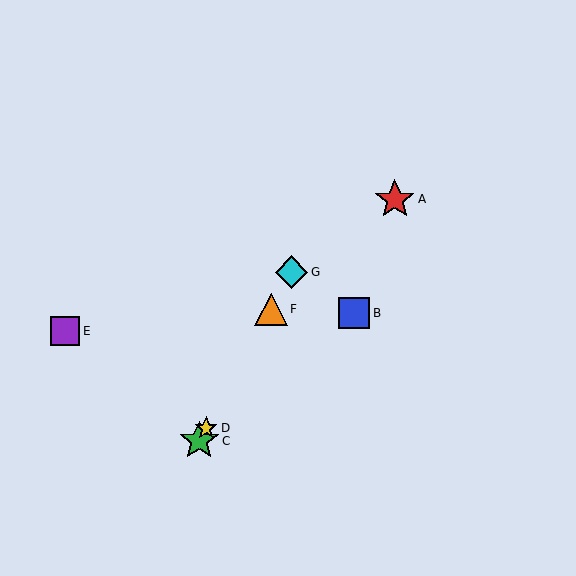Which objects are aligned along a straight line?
Objects C, D, F, G are aligned along a straight line.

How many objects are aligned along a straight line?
4 objects (C, D, F, G) are aligned along a straight line.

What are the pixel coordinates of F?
Object F is at (271, 309).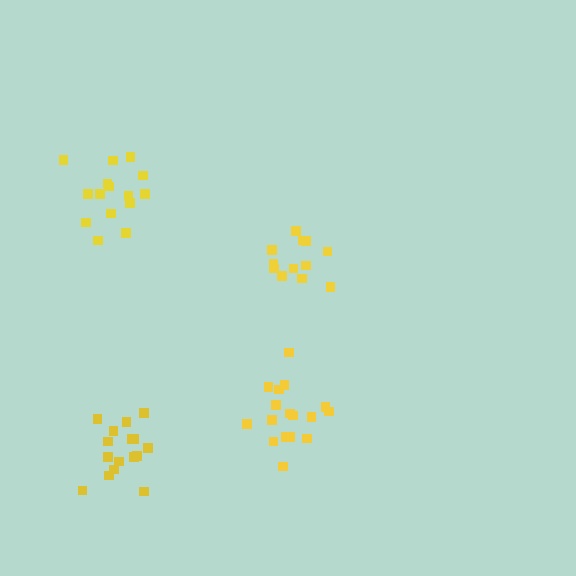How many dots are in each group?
Group 1: 12 dots, Group 2: 17 dots, Group 3: 15 dots, Group 4: 16 dots (60 total).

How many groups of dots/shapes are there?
There are 4 groups.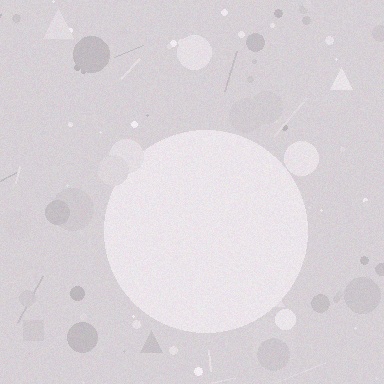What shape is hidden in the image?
A circle is hidden in the image.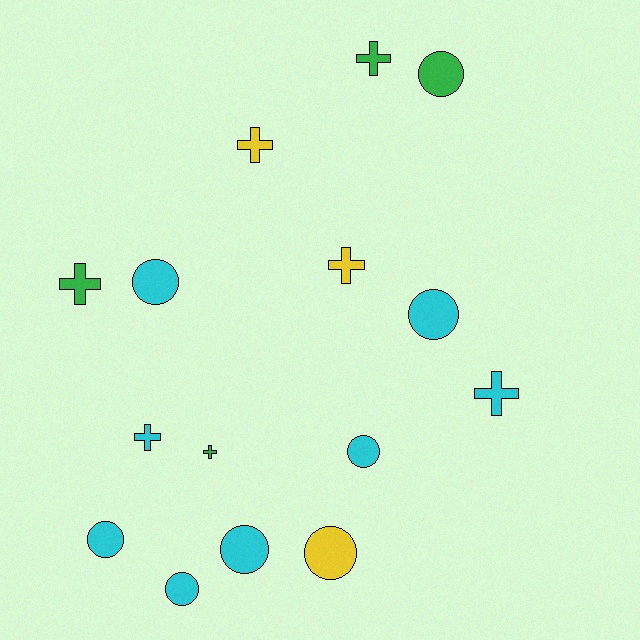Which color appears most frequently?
Cyan, with 8 objects.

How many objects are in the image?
There are 15 objects.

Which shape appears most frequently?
Circle, with 8 objects.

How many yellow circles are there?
There is 1 yellow circle.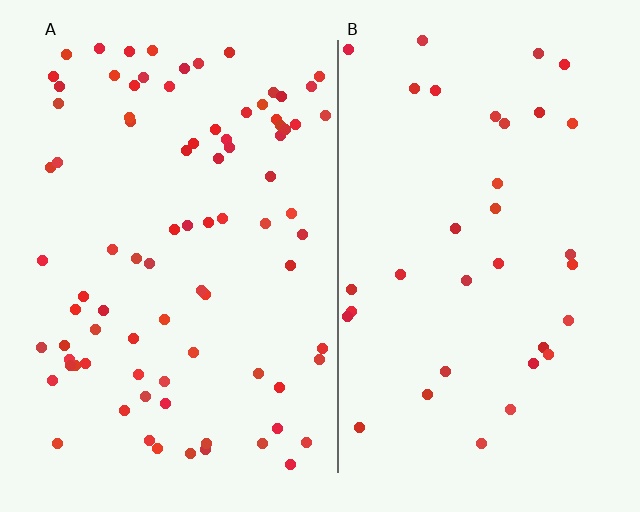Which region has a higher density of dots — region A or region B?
A (the left).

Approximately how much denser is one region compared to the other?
Approximately 2.5× — region A over region B.